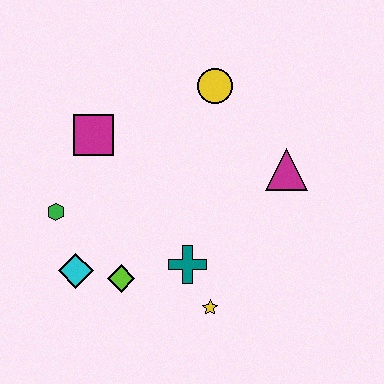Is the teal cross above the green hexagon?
No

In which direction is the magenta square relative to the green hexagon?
The magenta square is above the green hexagon.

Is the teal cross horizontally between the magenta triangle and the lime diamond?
Yes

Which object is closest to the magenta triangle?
The yellow circle is closest to the magenta triangle.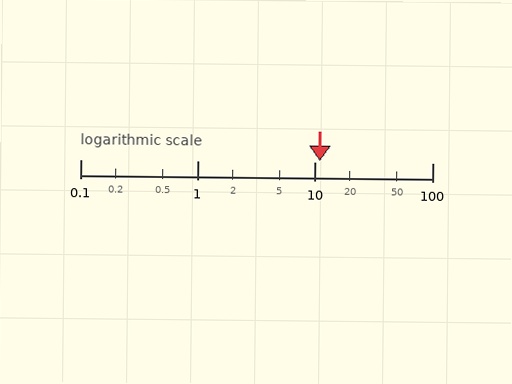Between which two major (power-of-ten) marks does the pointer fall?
The pointer is between 10 and 100.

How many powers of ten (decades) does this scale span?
The scale spans 3 decades, from 0.1 to 100.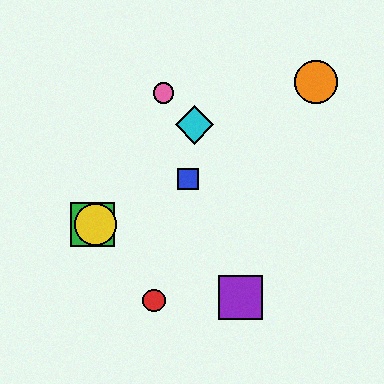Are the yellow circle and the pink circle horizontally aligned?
No, the yellow circle is at y≈224 and the pink circle is at y≈93.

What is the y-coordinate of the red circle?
The red circle is at y≈300.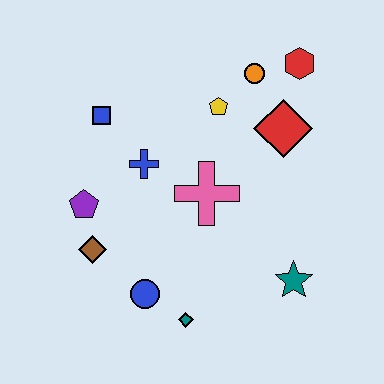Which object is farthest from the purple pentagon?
The red hexagon is farthest from the purple pentagon.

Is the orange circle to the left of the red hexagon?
Yes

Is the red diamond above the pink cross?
Yes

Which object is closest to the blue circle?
The teal diamond is closest to the blue circle.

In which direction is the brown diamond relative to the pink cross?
The brown diamond is to the left of the pink cross.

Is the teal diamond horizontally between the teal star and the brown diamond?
Yes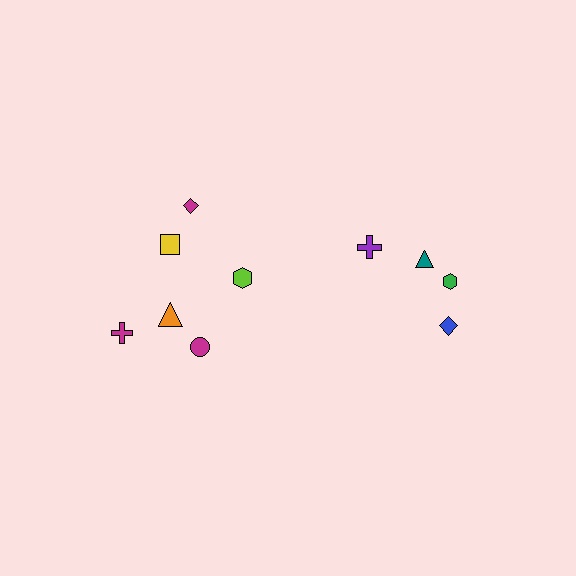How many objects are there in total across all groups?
There are 10 objects.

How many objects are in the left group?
There are 6 objects.